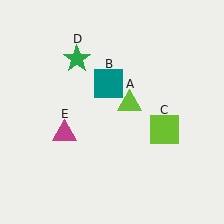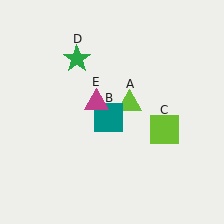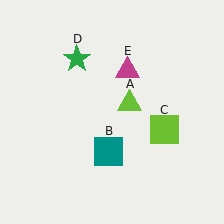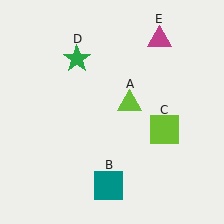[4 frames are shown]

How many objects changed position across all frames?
2 objects changed position: teal square (object B), magenta triangle (object E).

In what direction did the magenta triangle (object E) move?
The magenta triangle (object E) moved up and to the right.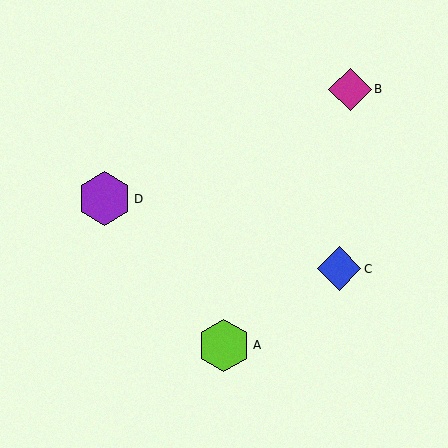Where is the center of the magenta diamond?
The center of the magenta diamond is at (350, 89).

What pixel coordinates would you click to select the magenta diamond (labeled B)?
Click at (350, 89) to select the magenta diamond B.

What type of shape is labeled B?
Shape B is a magenta diamond.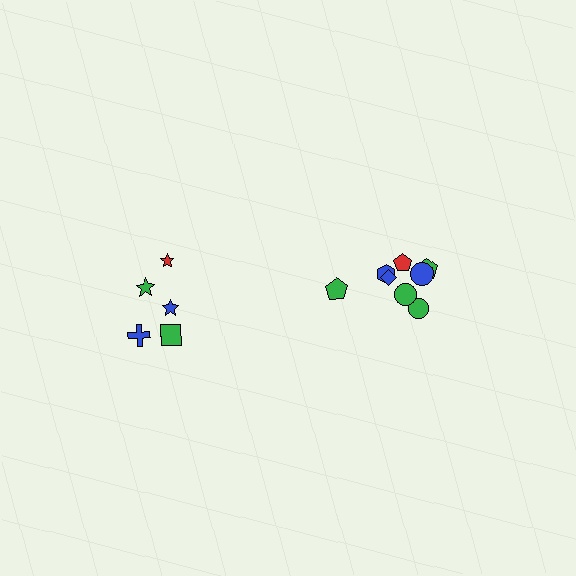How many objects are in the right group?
There are 8 objects.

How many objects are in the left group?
There are 5 objects.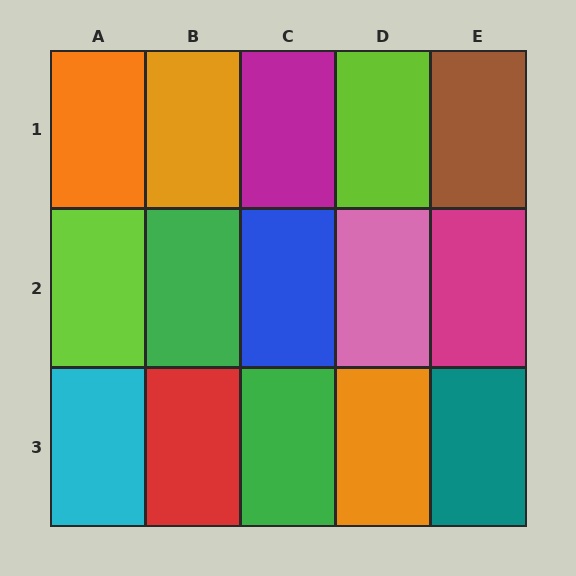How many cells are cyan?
1 cell is cyan.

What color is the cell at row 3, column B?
Red.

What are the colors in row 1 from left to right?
Orange, orange, magenta, lime, brown.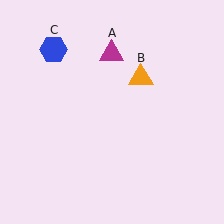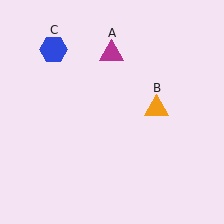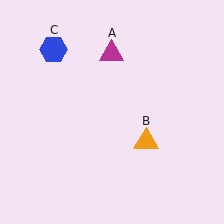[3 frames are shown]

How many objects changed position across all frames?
1 object changed position: orange triangle (object B).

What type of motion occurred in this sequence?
The orange triangle (object B) rotated clockwise around the center of the scene.